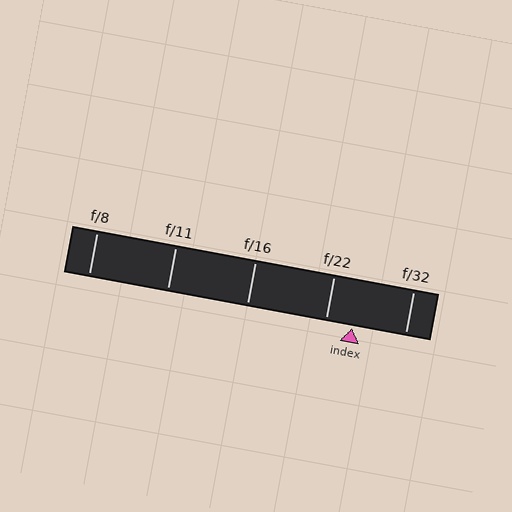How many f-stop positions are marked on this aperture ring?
There are 5 f-stop positions marked.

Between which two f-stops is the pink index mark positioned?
The index mark is between f/22 and f/32.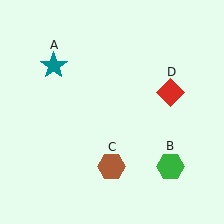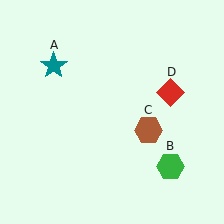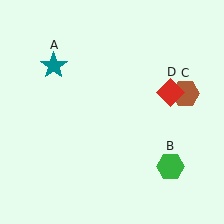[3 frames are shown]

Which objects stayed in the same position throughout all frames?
Teal star (object A) and green hexagon (object B) and red diamond (object D) remained stationary.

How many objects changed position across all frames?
1 object changed position: brown hexagon (object C).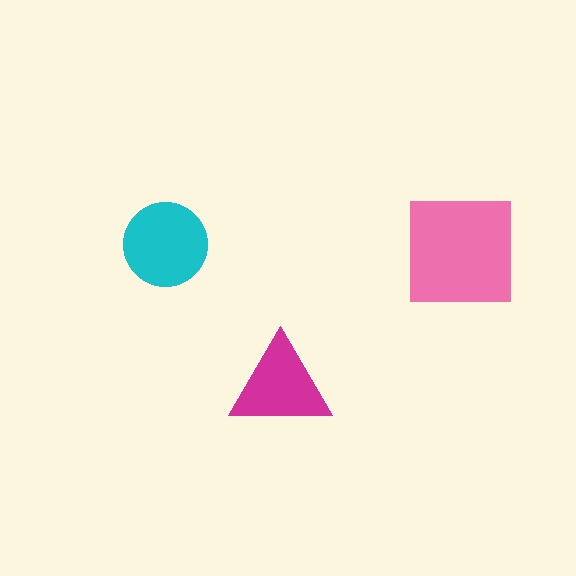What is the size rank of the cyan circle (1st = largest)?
2nd.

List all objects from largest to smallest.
The pink square, the cyan circle, the magenta triangle.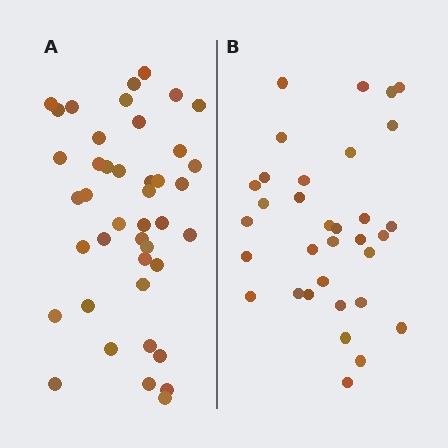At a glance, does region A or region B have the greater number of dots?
Region A (the left region) has more dots.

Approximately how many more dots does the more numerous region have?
Region A has roughly 8 or so more dots than region B.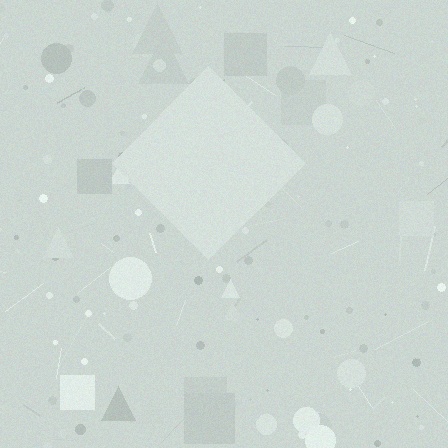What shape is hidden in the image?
A diamond is hidden in the image.